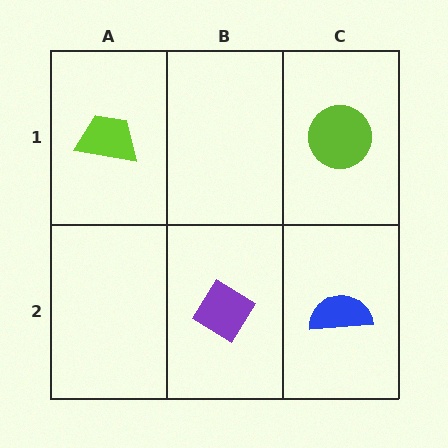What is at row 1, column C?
A lime circle.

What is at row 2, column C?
A blue semicircle.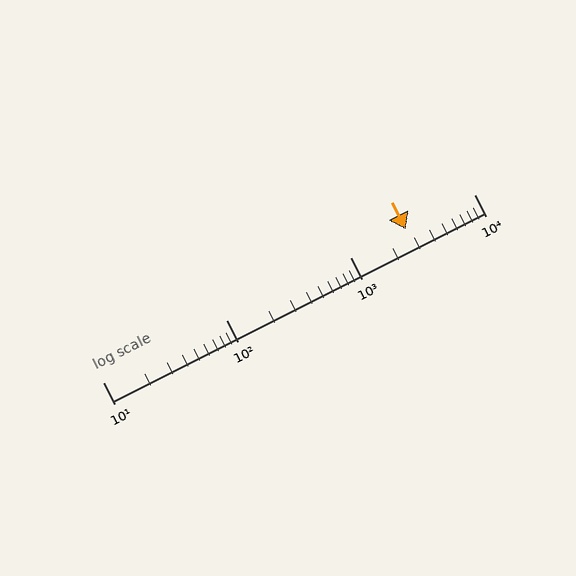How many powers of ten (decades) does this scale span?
The scale spans 3 decades, from 10 to 10000.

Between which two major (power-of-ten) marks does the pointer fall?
The pointer is between 1000 and 10000.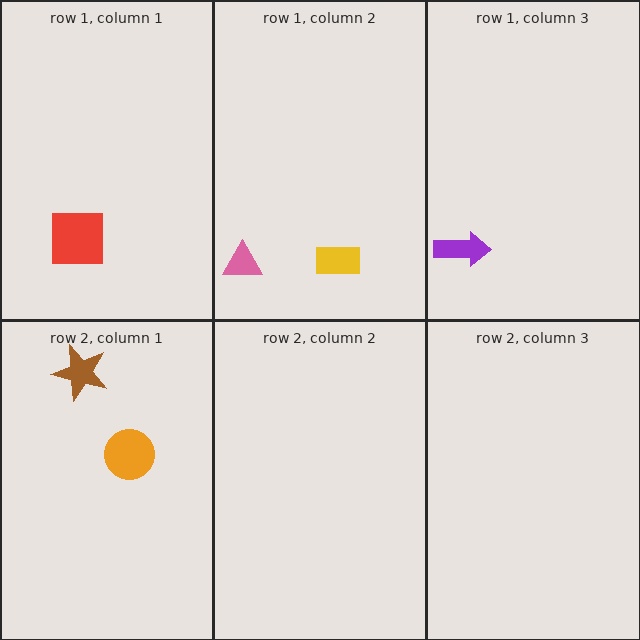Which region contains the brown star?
The row 2, column 1 region.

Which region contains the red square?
The row 1, column 1 region.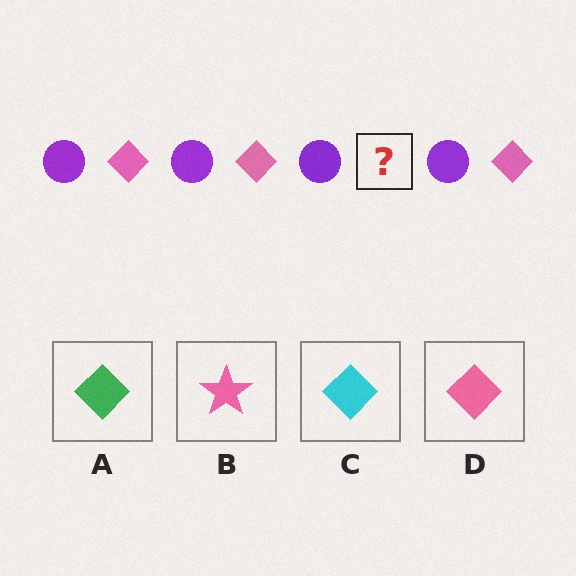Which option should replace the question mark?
Option D.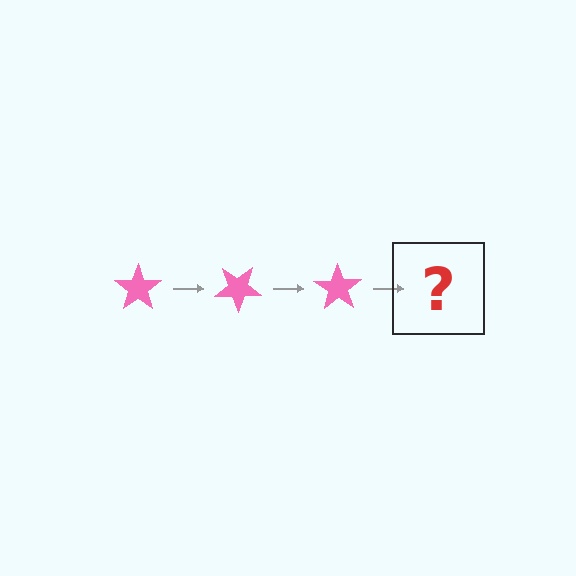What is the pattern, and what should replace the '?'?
The pattern is that the star rotates 35 degrees each step. The '?' should be a pink star rotated 105 degrees.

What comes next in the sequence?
The next element should be a pink star rotated 105 degrees.